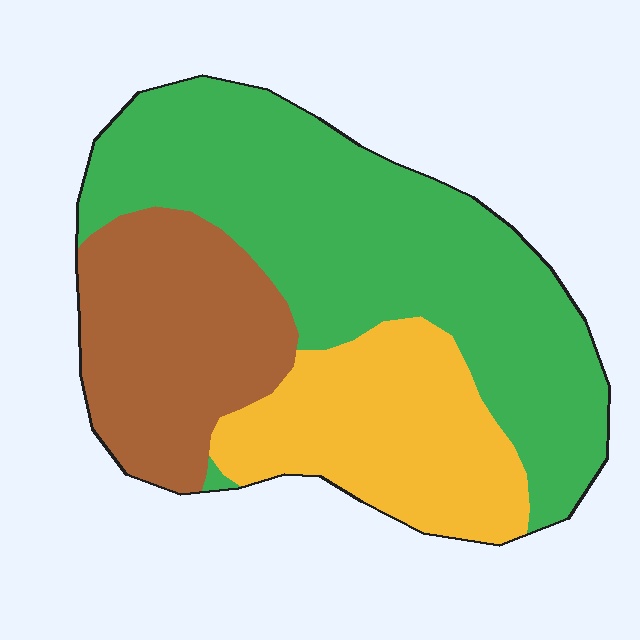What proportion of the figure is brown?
Brown takes up less than a quarter of the figure.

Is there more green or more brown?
Green.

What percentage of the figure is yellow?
Yellow takes up less than a quarter of the figure.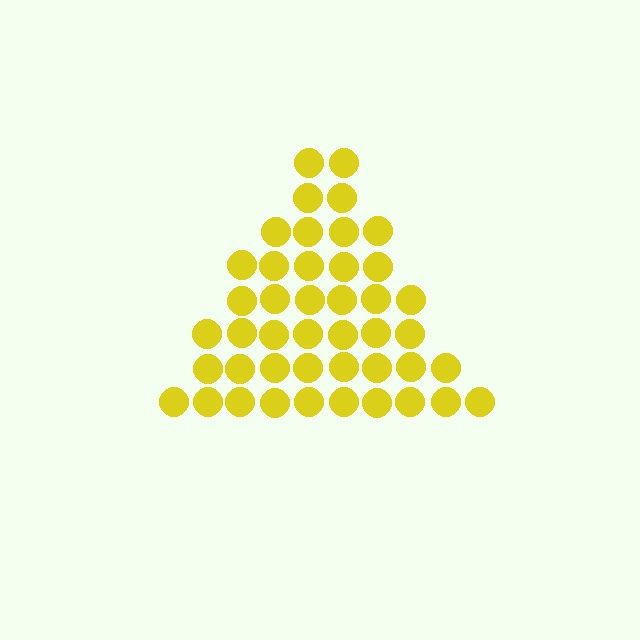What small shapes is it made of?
It is made of small circles.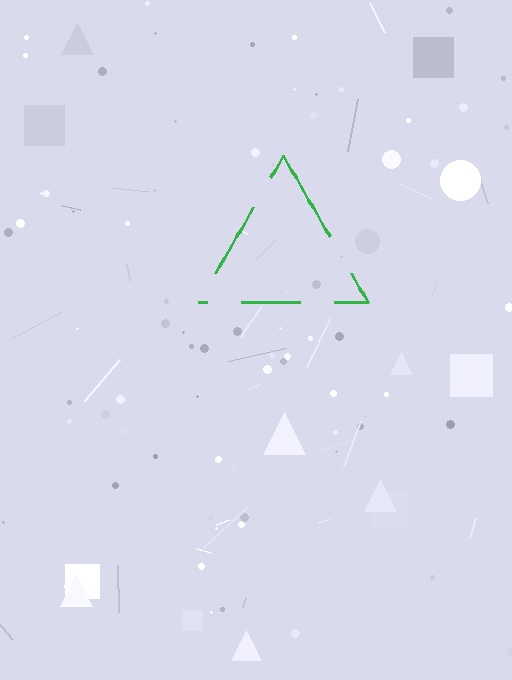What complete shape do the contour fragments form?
The contour fragments form a triangle.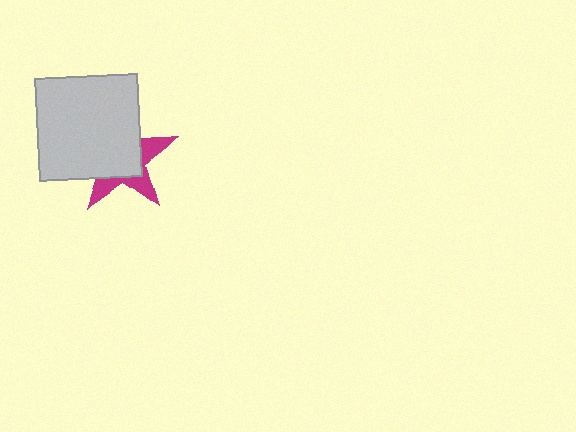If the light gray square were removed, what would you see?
You would see the complete magenta star.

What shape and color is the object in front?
The object in front is a light gray square.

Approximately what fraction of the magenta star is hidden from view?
Roughly 64% of the magenta star is hidden behind the light gray square.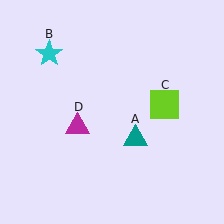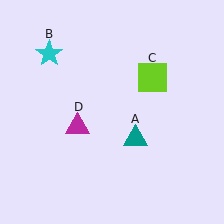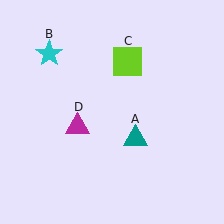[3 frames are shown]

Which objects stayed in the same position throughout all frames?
Teal triangle (object A) and cyan star (object B) and magenta triangle (object D) remained stationary.